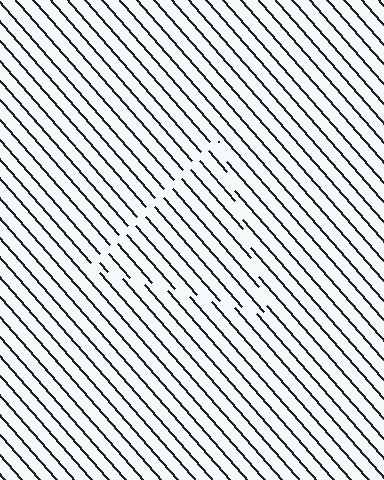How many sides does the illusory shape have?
3 sides — the line-ends trace a triangle.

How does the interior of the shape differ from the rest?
The interior of the shape contains the same grating, shifted by half a period — the contour is defined by the phase discontinuity where line-ends from the inner and outer gratings abut.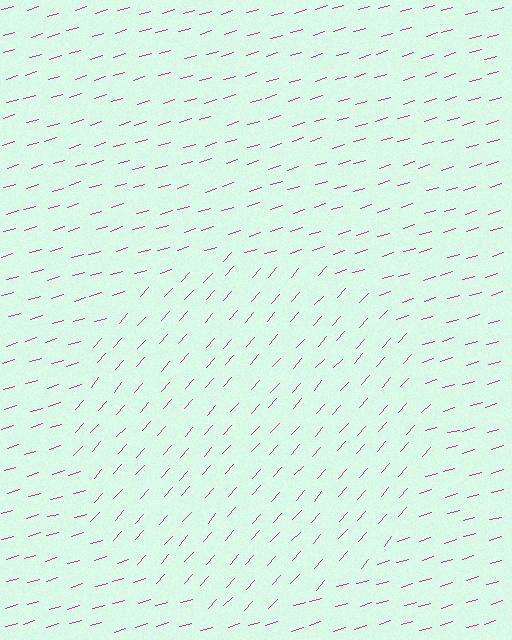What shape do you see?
I see a circle.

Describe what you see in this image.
The image is filled with small magenta line segments. A circle region in the image has lines oriented differently from the surrounding lines, creating a visible texture boundary.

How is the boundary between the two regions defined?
The boundary is defined purely by a change in line orientation (approximately 31 degrees difference). All lines are the same color and thickness.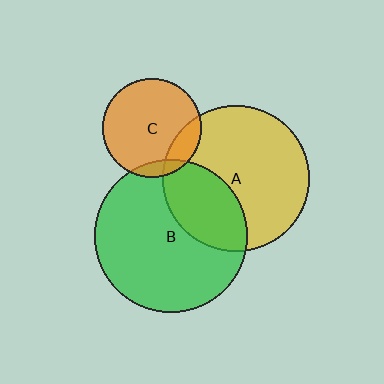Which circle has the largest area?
Circle B (green).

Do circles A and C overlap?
Yes.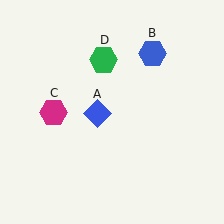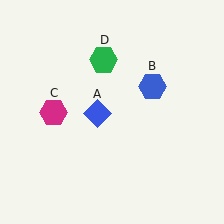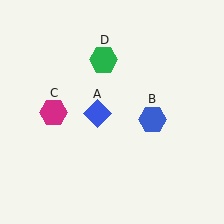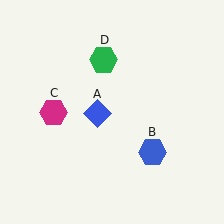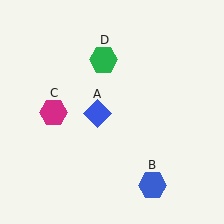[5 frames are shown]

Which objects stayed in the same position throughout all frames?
Blue diamond (object A) and magenta hexagon (object C) and green hexagon (object D) remained stationary.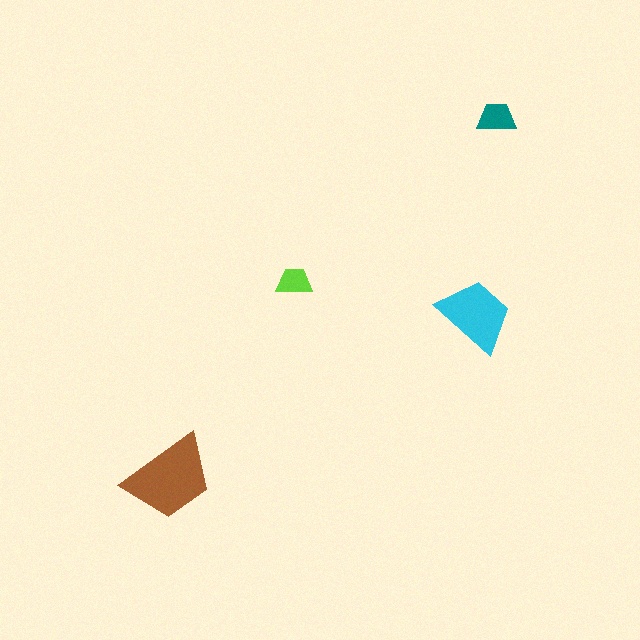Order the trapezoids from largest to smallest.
the brown one, the cyan one, the teal one, the lime one.